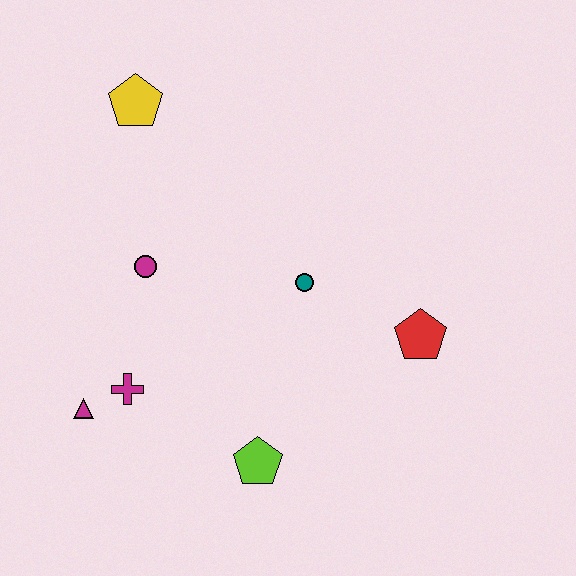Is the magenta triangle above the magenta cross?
No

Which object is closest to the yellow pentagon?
The magenta circle is closest to the yellow pentagon.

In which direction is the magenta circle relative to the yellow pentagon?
The magenta circle is below the yellow pentagon.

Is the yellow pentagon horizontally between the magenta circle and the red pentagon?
No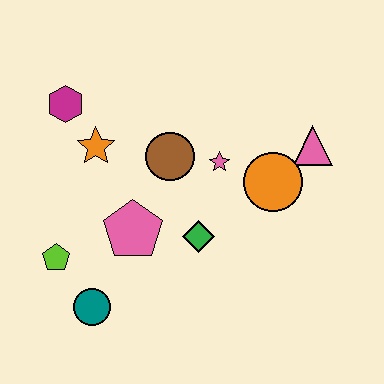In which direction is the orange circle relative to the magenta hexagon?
The orange circle is to the right of the magenta hexagon.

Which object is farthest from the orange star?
The pink triangle is farthest from the orange star.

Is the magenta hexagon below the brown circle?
No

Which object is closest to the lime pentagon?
The teal circle is closest to the lime pentagon.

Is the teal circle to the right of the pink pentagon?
No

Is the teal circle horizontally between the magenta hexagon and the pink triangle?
Yes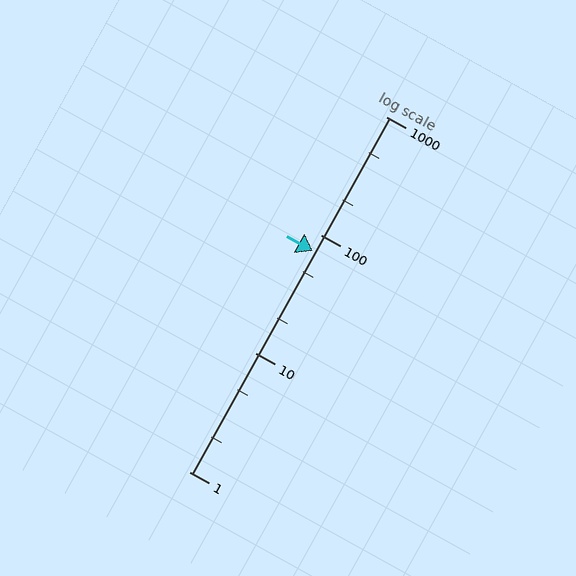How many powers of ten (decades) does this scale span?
The scale spans 3 decades, from 1 to 1000.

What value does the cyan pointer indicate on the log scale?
The pointer indicates approximately 74.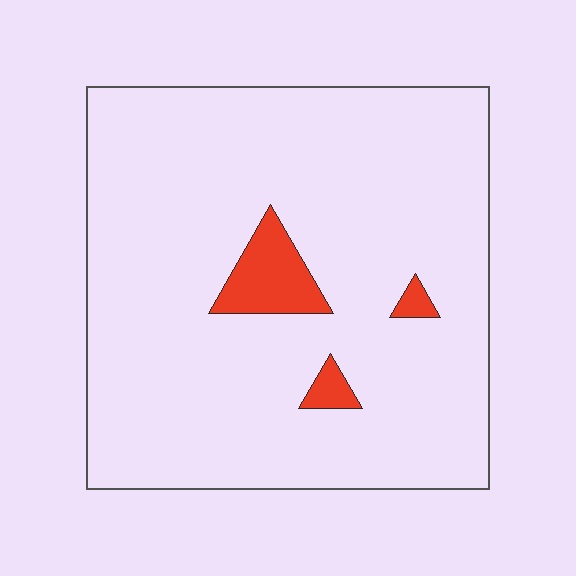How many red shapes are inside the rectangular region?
3.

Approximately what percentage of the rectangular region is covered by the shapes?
Approximately 5%.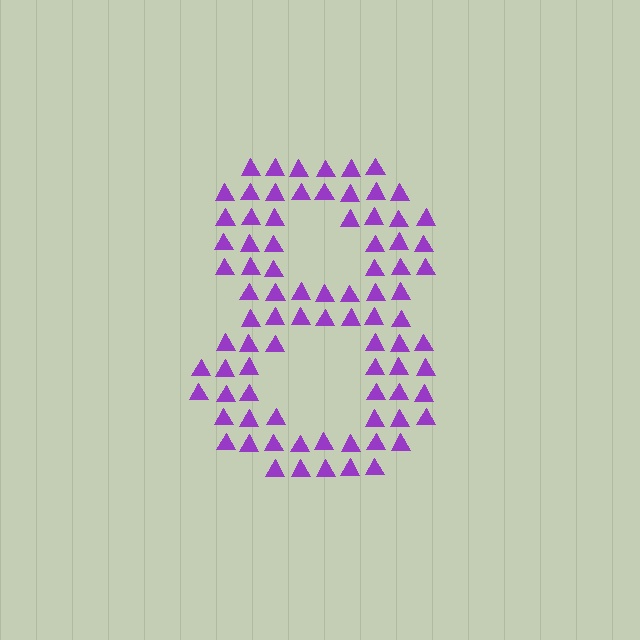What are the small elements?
The small elements are triangles.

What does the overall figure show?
The overall figure shows the digit 8.